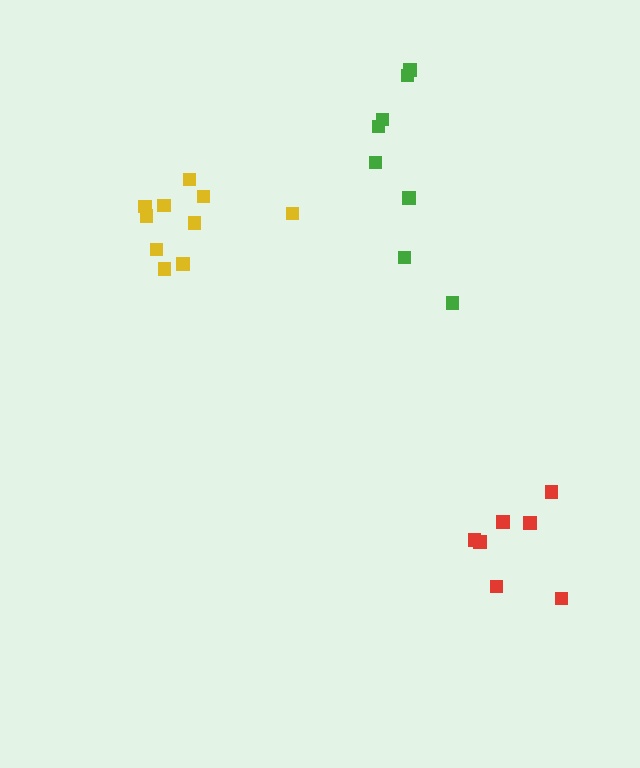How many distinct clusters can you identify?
There are 3 distinct clusters.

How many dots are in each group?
Group 1: 10 dots, Group 2: 8 dots, Group 3: 7 dots (25 total).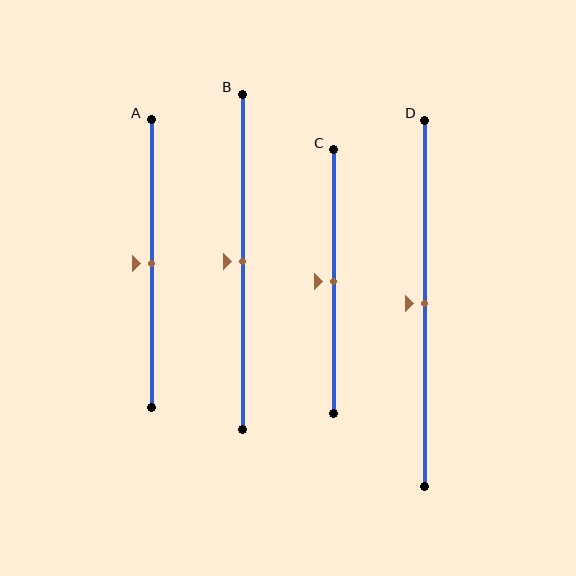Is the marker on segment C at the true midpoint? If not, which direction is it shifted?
Yes, the marker on segment C is at the true midpoint.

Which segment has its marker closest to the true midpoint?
Segment A has its marker closest to the true midpoint.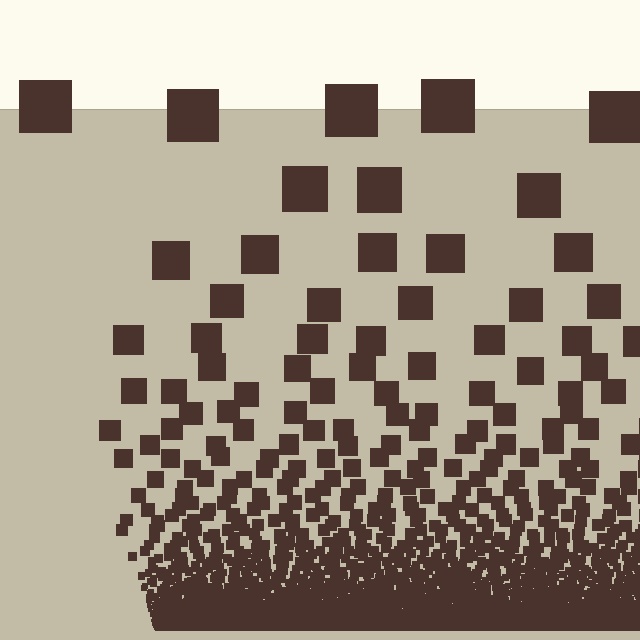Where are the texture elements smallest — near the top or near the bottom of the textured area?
Near the bottom.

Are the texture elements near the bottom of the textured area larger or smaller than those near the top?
Smaller. The gradient is inverted — elements near the bottom are smaller and denser.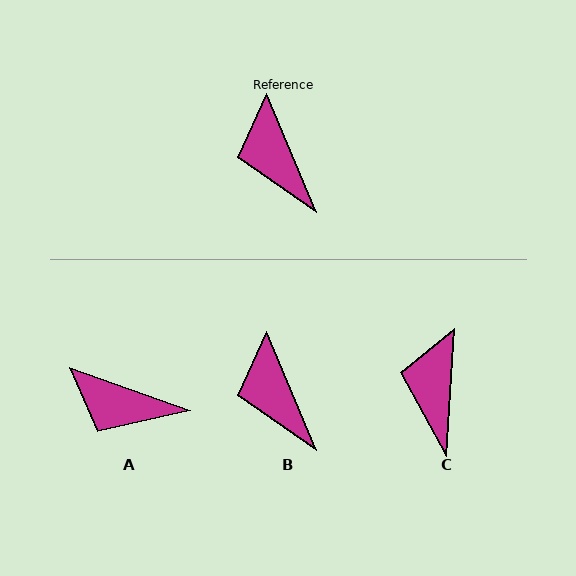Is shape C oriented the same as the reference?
No, it is off by about 26 degrees.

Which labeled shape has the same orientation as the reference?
B.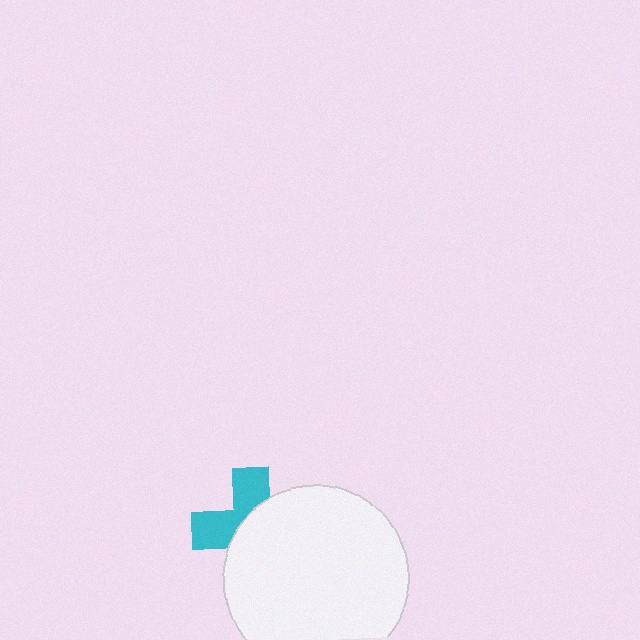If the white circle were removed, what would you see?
You would see the complete cyan cross.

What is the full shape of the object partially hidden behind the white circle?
The partially hidden object is a cyan cross.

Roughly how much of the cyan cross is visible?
A small part of it is visible (roughly 42%).